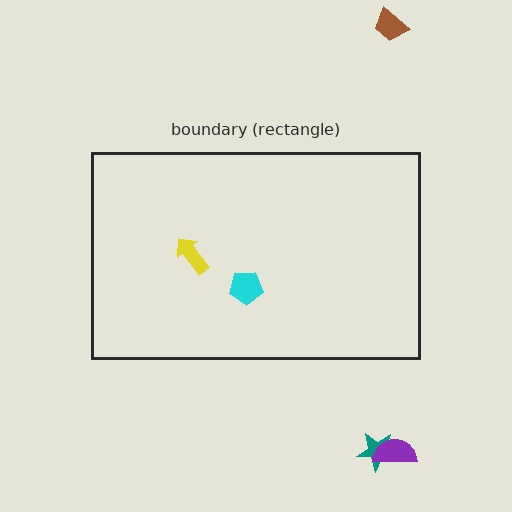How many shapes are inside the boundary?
2 inside, 3 outside.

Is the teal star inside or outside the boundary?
Outside.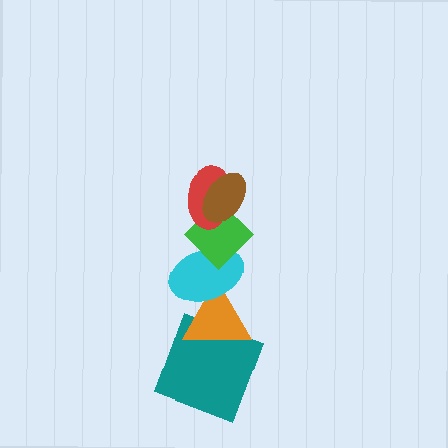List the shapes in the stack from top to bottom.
From top to bottom: the brown ellipse, the red ellipse, the green diamond, the cyan ellipse, the orange triangle, the teal square.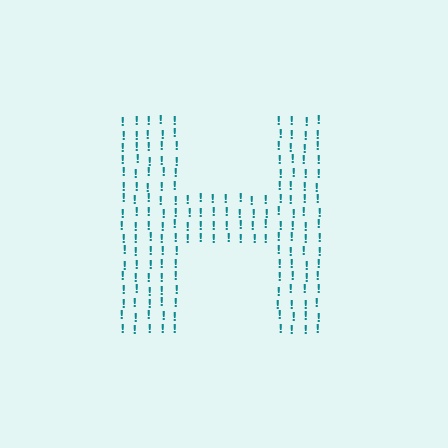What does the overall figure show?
The overall figure shows the letter H.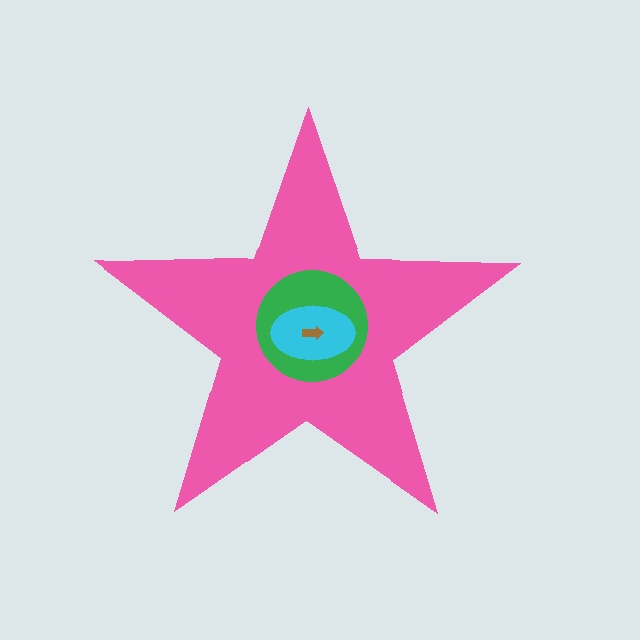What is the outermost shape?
The pink star.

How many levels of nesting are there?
4.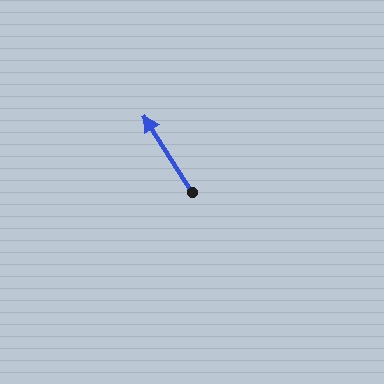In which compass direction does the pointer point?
Northwest.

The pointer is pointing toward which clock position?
Roughly 11 o'clock.